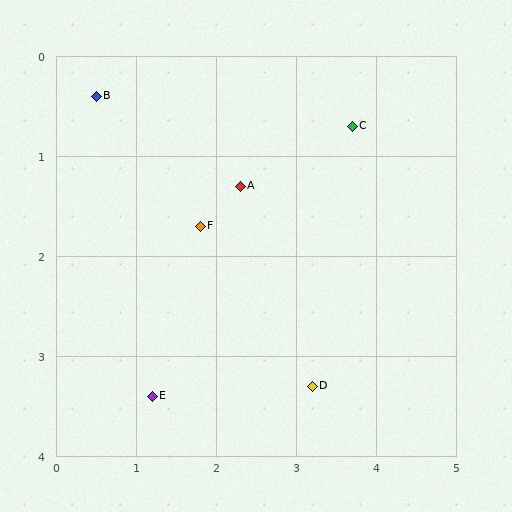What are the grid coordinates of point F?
Point F is at approximately (1.8, 1.7).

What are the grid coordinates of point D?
Point D is at approximately (3.2, 3.3).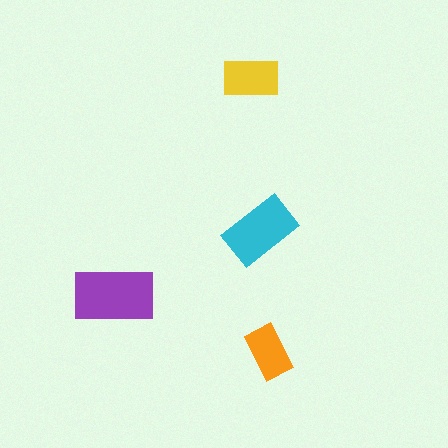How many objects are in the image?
There are 4 objects in the image.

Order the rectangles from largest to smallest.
the purple one, the cyan one, the yellow one, the orange one.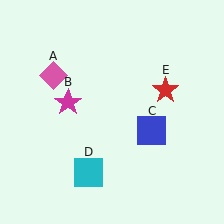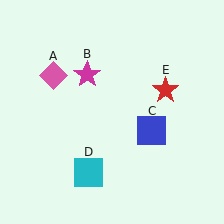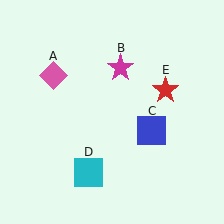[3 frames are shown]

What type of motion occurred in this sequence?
The magenta star (object B) rotated clockwise around the center of the scene.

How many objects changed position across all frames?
1 object changed position: magenta star (object B).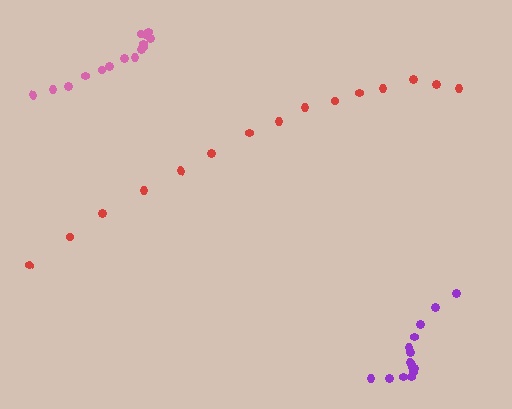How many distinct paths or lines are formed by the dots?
There are 3 distinct paths.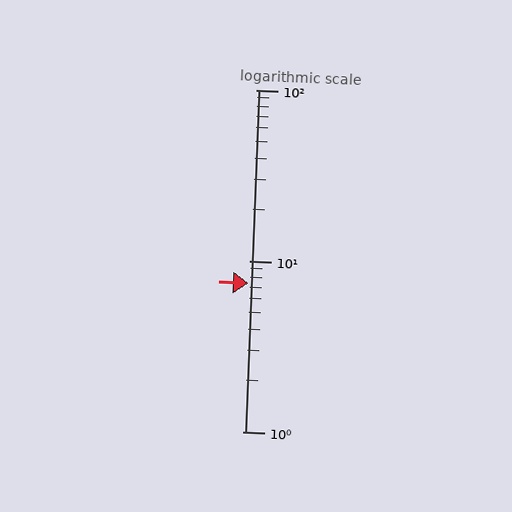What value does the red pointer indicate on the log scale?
The pointer indicates approximately 7.4.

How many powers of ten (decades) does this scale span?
The scale spans 2 decades, from 1 to 100.